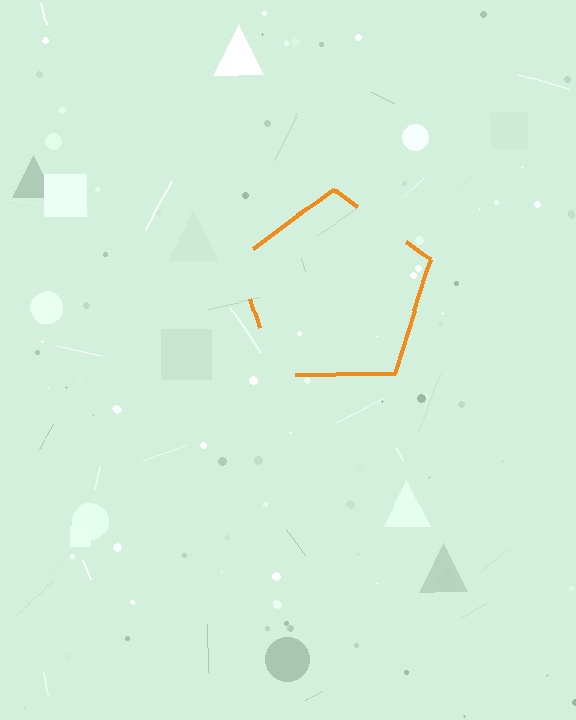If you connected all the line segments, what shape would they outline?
They would outline a pentagon.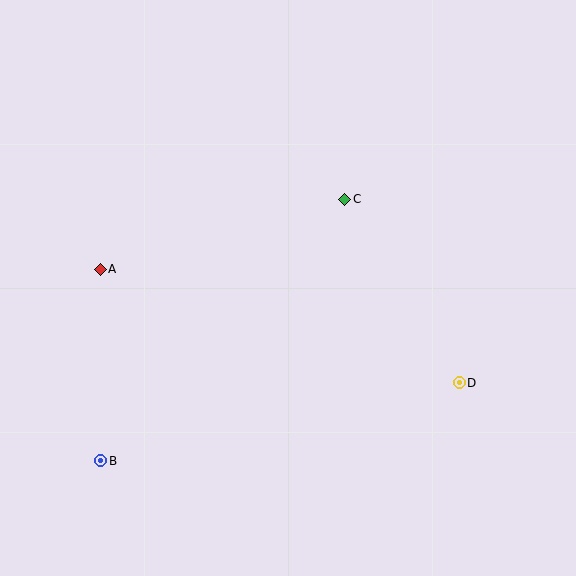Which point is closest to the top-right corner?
Point C is closest to the top-right corner.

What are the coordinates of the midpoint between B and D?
The midpoint between B and D is at (280, 422).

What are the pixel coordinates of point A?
Point A is at (100, 269).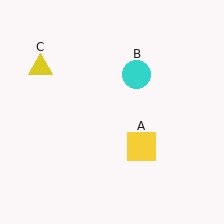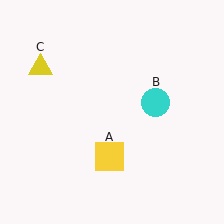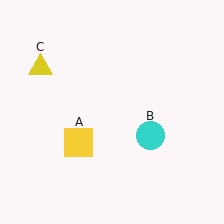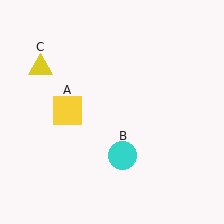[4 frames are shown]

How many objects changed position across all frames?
2 objects changed position: yellow square (object A), cyan circle (object B).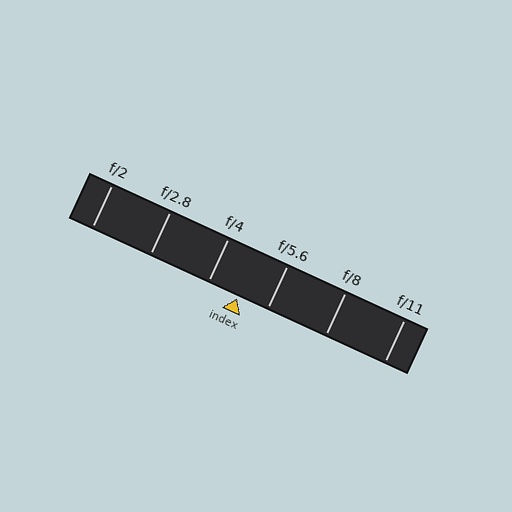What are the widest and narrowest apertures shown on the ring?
The widest aperture shown is f/2 and the narrowest is f/11.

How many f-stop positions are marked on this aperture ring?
There are 6 f-stop positions marked.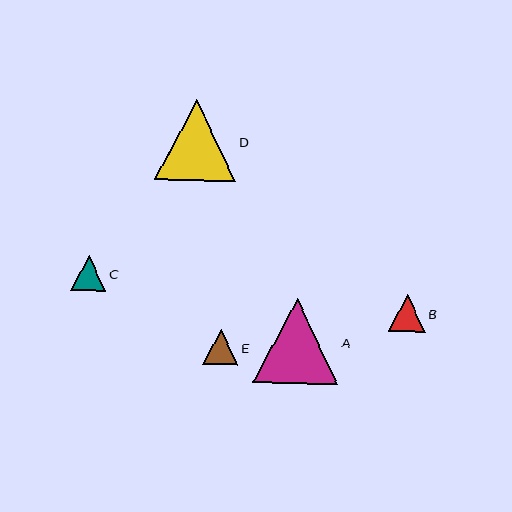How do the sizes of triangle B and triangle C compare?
Triangle B and triangle C are approximately the same size.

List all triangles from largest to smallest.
From largest to smallest: A, D, B, E, C.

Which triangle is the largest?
Triangle A is the largest with a size of approximately 85 pixels.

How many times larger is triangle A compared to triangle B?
Triangle A is approximately 2.3 times the size of triangle B.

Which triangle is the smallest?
Triangle C is the smallest with a size of approximately 35 pixels.